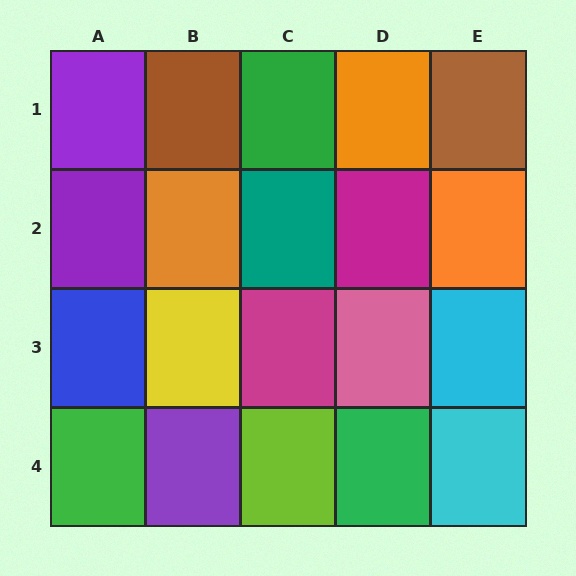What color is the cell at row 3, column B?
Yellow.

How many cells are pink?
1 cell is pink.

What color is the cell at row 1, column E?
Brown.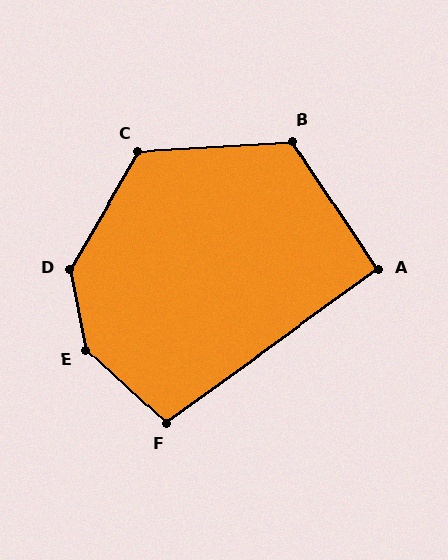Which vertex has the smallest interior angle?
A, at approximately 92 degrees.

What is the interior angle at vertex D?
Approximately 139 degrees (obtuse).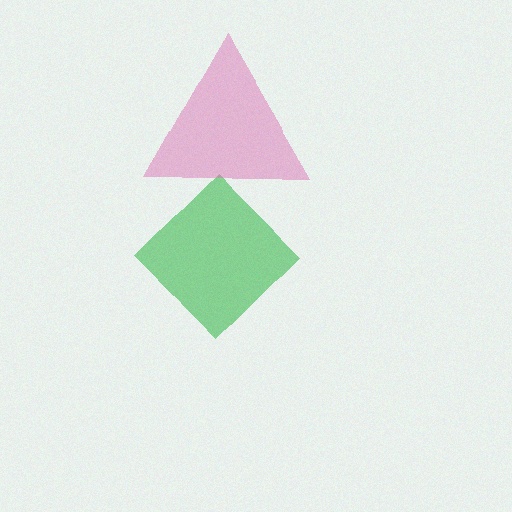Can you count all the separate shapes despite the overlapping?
Yes, there are 2 separate shapes.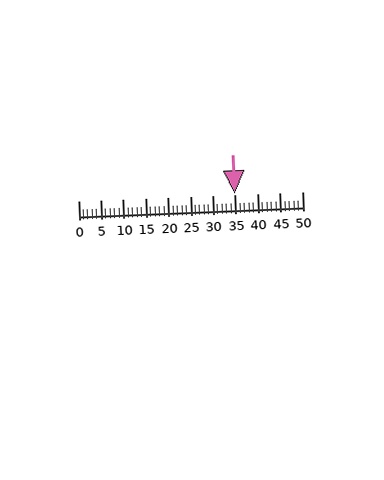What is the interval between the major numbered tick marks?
The major tick marks are spaced 5 units apart.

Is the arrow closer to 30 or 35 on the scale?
The arrow is closer to 35.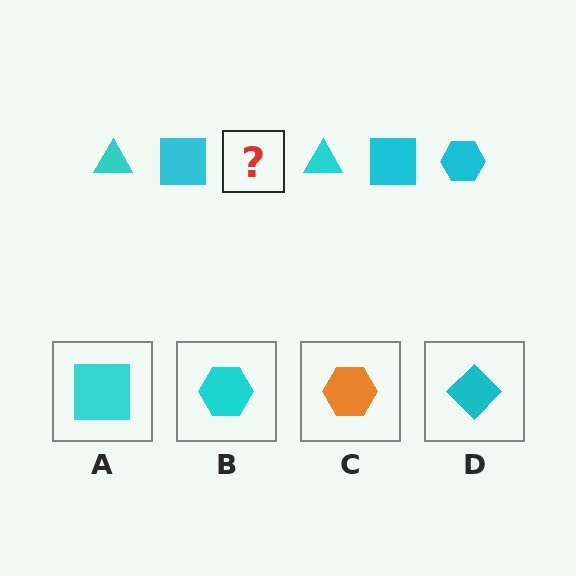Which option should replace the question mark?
Option B.